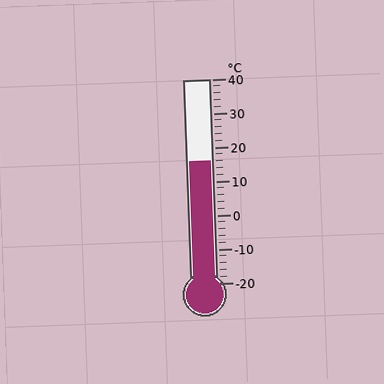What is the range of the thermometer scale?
The thermometer scale ranges from -20°C to 40°C.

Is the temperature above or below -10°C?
The temperature is above -10°C.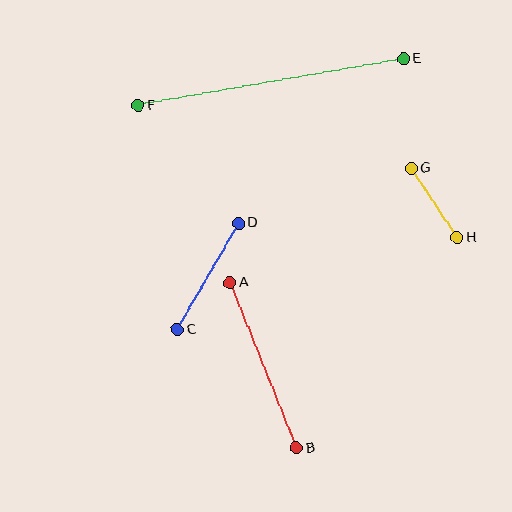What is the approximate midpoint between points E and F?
The midpoint is at approximately (271, 82) pixels.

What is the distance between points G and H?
The distance is approximately 83 pixels.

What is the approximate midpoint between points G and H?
The midpoint is at approximately (434, 203) pixels.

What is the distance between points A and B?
The distance is approximately 178 pixels.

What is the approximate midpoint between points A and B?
The midpoint is at approximately (263, 365) pixels.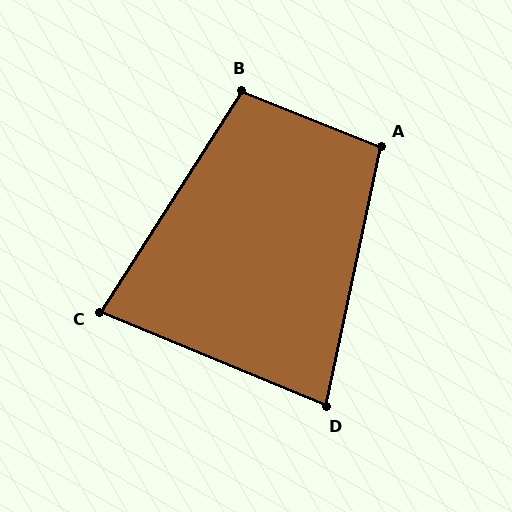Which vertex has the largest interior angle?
B, at approximately 101 degrees.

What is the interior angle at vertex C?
Approximately 80 degrees (acute).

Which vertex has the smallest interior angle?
D, at approximately 79 degrees.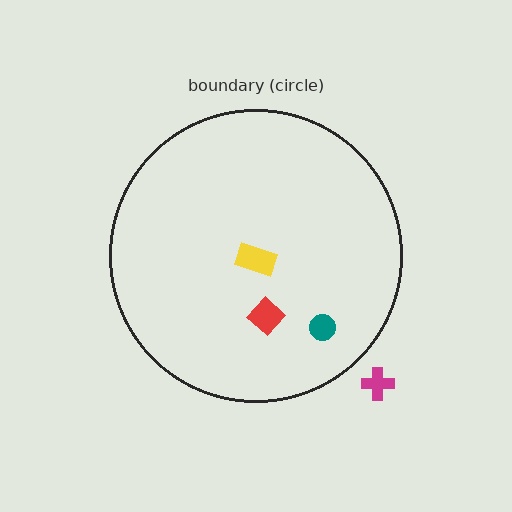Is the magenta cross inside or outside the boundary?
Outside.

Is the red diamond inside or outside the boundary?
Inside.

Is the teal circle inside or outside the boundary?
Inside.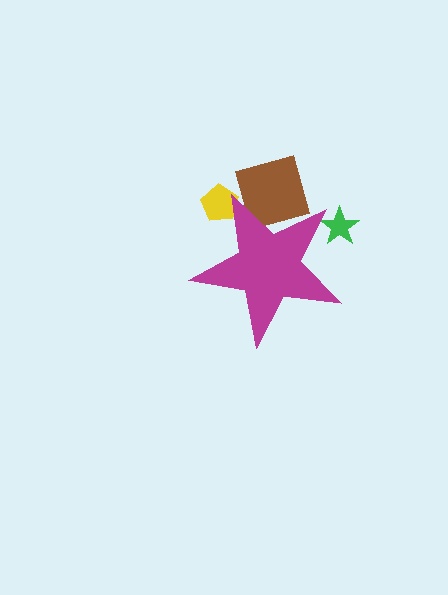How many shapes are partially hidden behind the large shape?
3 shapes are partially hidden.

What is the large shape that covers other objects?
A magenta star.